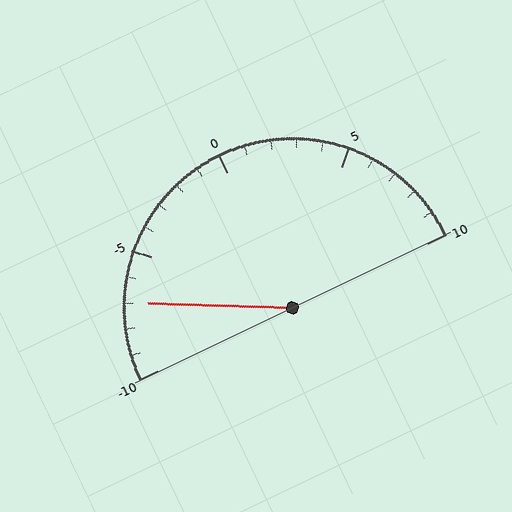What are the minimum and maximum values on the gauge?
The gauge ranges from -10 to 10.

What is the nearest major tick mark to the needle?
The nearest major tick mark is -5.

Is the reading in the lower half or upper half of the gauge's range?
The reading is in the lower half of the range (-10 to 10).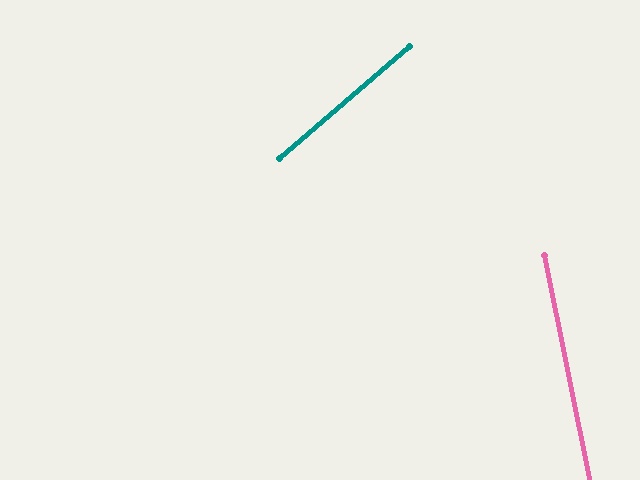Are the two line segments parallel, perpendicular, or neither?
Neither parallel nor perpendicular — they differ by about 60°.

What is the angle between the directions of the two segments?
Approximately 60 degrees.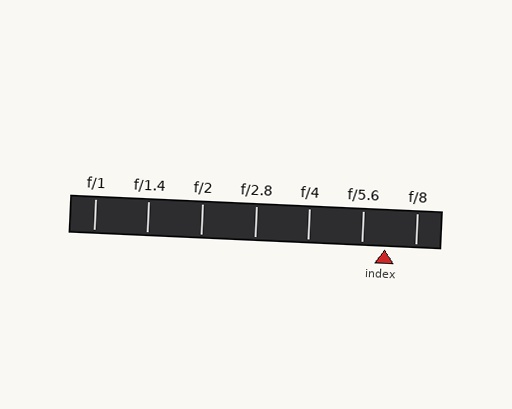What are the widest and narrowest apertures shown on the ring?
The widest aperture shown is f/1 and the narrowest is f/8.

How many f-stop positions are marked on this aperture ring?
There are 7 f-stop positions marked.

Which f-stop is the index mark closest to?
The index mark is closest to f/5.6.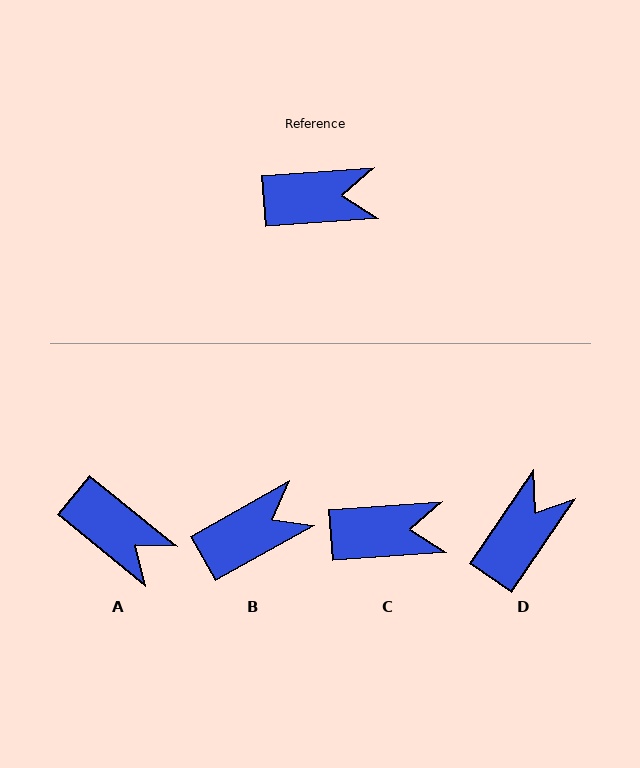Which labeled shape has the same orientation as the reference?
C.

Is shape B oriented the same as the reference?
No, it is off by about 25 degrees.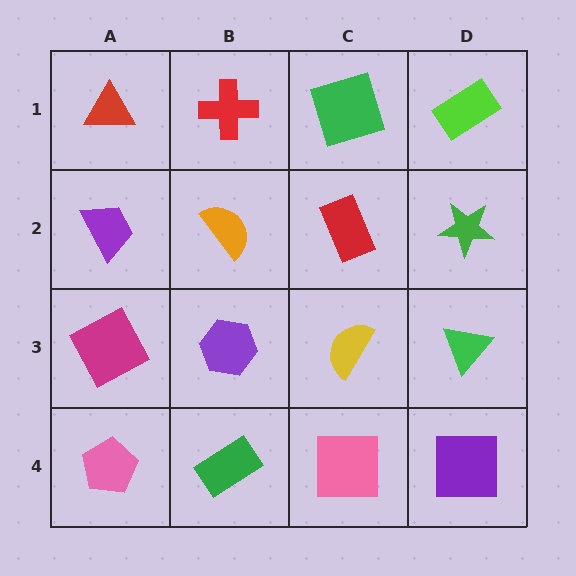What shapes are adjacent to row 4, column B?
A purple hexagon (row 3, column B), a pink pentagon (row 4, column A), a pink square (row 4, column C).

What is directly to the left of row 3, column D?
A yellow semicircle.